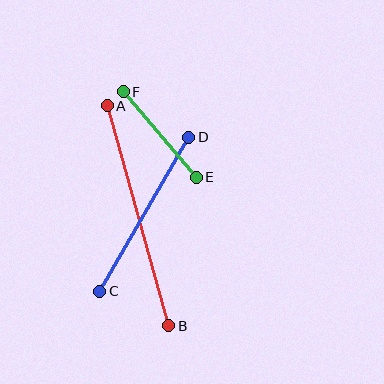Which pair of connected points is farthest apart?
Points A and B are farthest apart.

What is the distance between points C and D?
The distance is approximately 178 pixels.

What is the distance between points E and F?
The distance is approximately 113 pixels.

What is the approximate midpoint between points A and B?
The midpoint is at approximately (138, 216) pixels.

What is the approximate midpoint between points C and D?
The midpoint is at approximately (144, 214) pixels.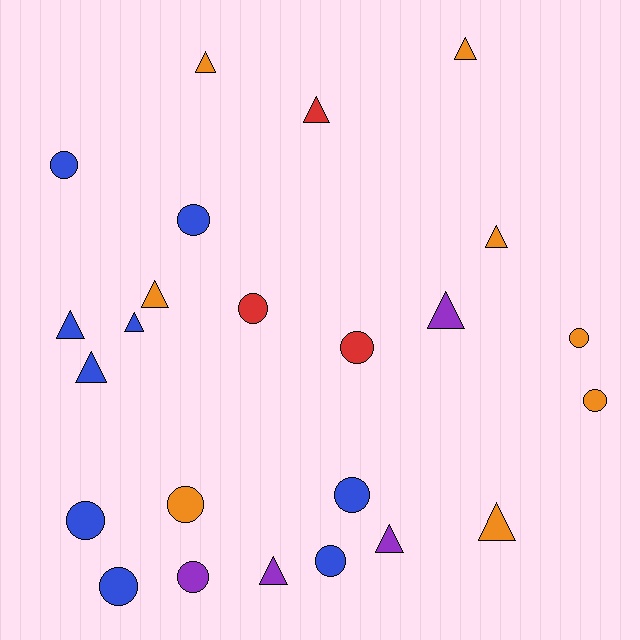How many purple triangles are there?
There are 3 purple triangles.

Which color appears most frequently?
Blue, with 9 objects.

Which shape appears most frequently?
Circle, with 12 objects.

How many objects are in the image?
There are 24 objects.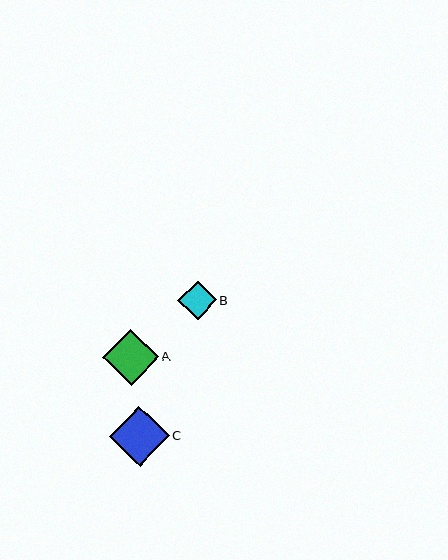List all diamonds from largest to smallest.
From largest to smallest: C, A, B.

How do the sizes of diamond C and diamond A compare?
Diamond C and diamond A are approximately the same size.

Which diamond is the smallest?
Diamond B is the smallest with a size of approximately 39 pixels.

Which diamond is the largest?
Diamond C is the largest with a size of approximately 60 pixels.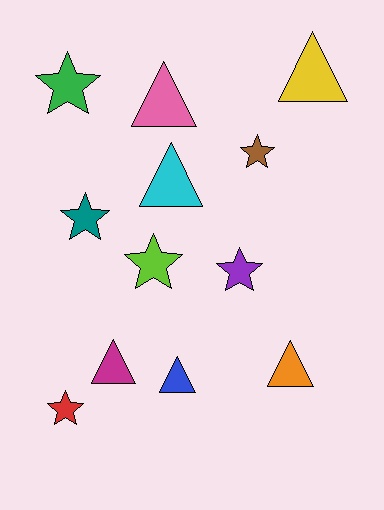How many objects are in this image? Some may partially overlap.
There are 12 objects.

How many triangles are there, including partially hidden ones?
There are 6 triangles.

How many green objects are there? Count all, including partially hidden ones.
There is 1 green object.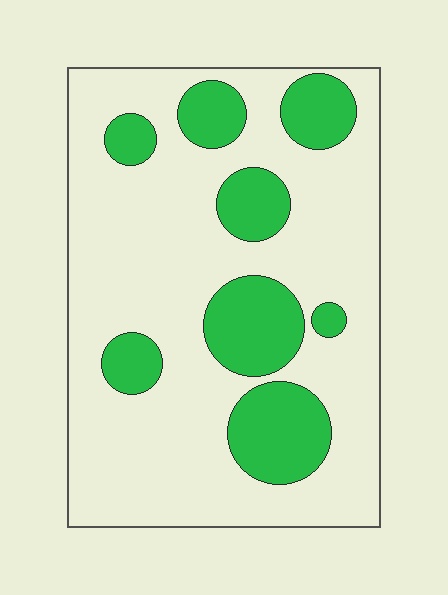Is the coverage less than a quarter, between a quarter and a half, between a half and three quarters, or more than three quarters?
Less than a quarter.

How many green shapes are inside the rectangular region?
8.